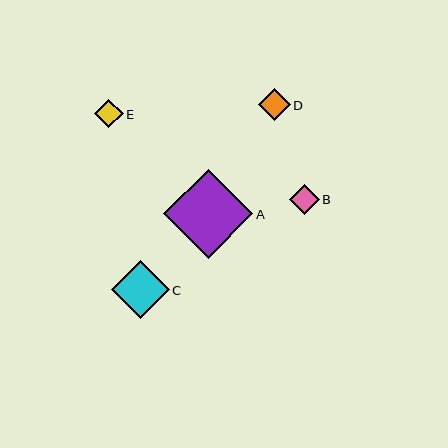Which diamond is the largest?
Diamond A is the largest with a size of approximately 89 pixels.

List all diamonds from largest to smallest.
From largest to smallest: A, C, D, B, E.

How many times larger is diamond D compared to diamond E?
Diamond D is approximately 1.1 times the size of diamond E.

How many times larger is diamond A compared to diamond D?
Diamond A is approximately 2.8 times the size of diamond D.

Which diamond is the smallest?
Diamond E is the smallest with a size of approximately 29 pixels.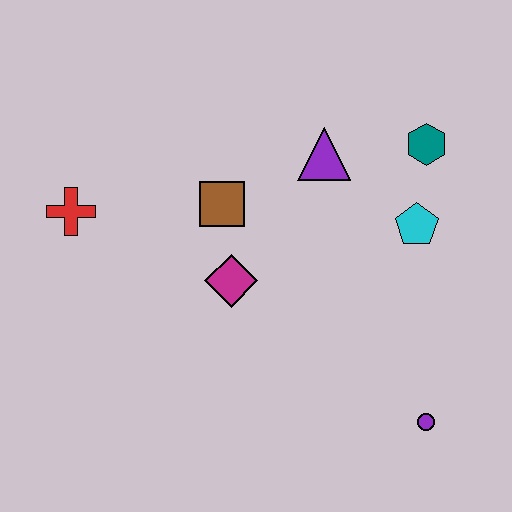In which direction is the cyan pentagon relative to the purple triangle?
The cyan pentagon is to the right of the purple triangle.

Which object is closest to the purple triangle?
The teal hexagon is closest to the purple triangle.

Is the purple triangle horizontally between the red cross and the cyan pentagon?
Yes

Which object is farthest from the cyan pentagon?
The red cross is farthest from the cyan pentagon.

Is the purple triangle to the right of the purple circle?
No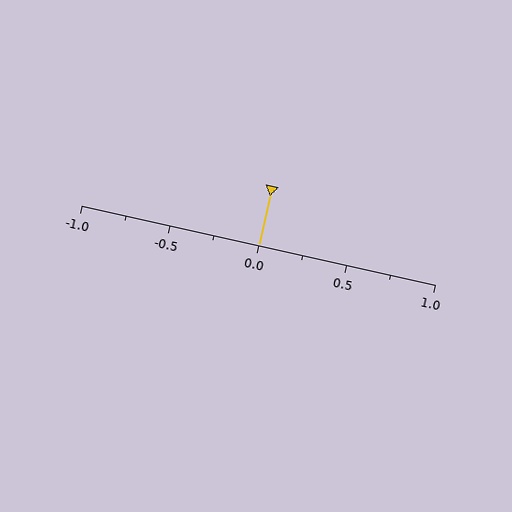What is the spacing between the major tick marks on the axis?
The major ticks are spaced 0.5 apart.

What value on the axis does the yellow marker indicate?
The marker indicates approximately 0.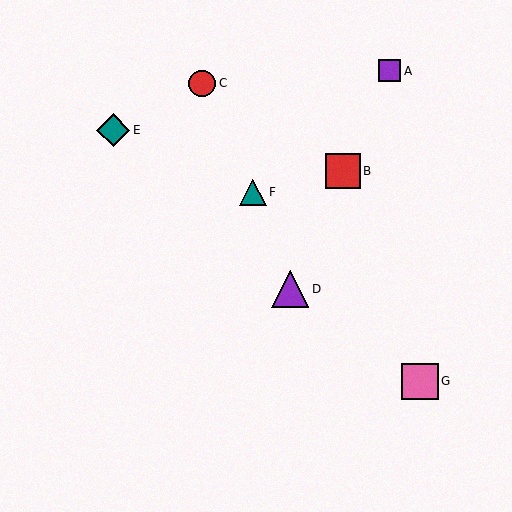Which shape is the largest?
The purple triangle (labeled D) is the largest.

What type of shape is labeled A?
Shape A is a purple square.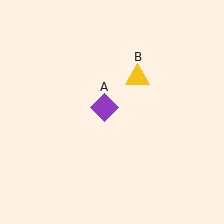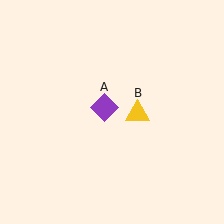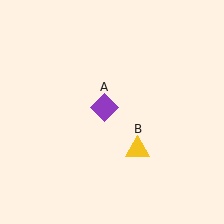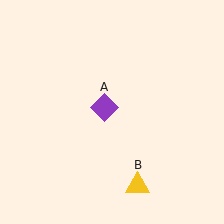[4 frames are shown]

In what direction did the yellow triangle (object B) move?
The yellow triangle (object B) moved down.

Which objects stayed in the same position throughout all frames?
Purple diamond (object A) remained stationary.